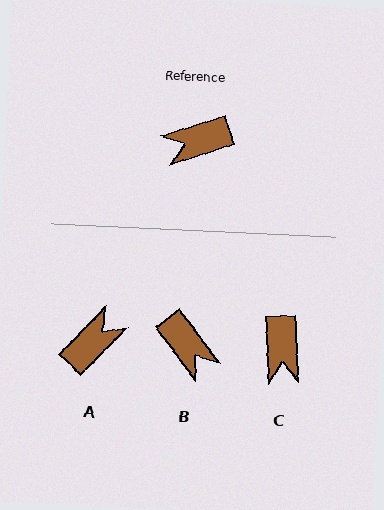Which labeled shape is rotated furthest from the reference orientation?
A, about 152 degrees away.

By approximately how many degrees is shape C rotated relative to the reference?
Approximately 75 degrees counter-clockwise.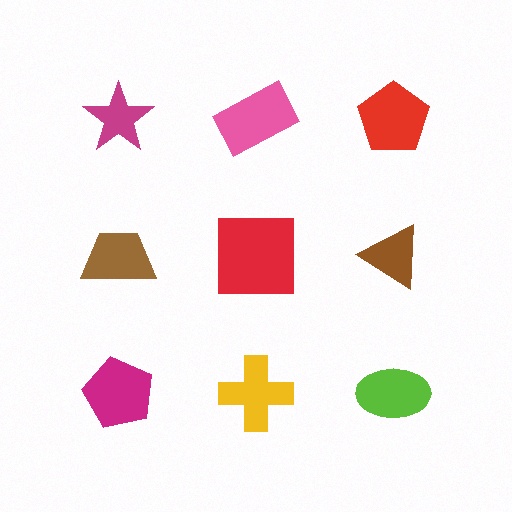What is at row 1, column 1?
A magenta star.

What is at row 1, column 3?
A red pentagon.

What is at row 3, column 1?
A magenta pentagon.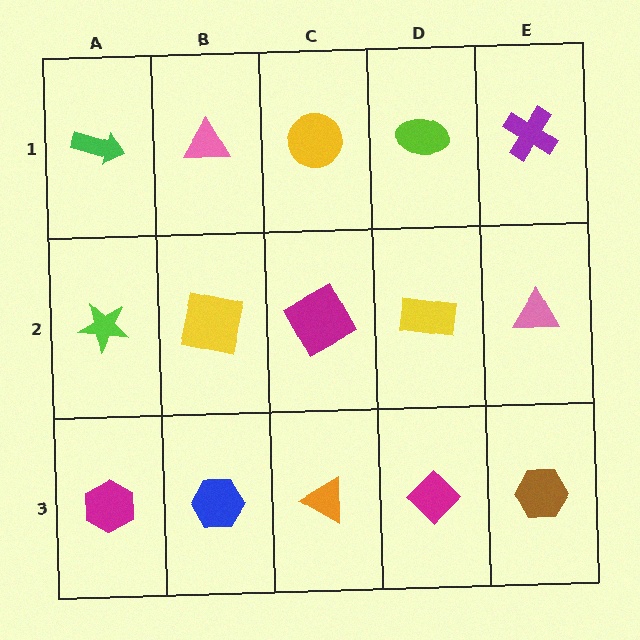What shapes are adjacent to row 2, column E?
A purple cross (row 1, column E), a brown hexagon (row 3, column E), a yellow rectangle (row 2, column D).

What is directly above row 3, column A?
A lime star.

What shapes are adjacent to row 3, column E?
A pink triangle (row 2, column E), a magenta diamond (row 3, column D).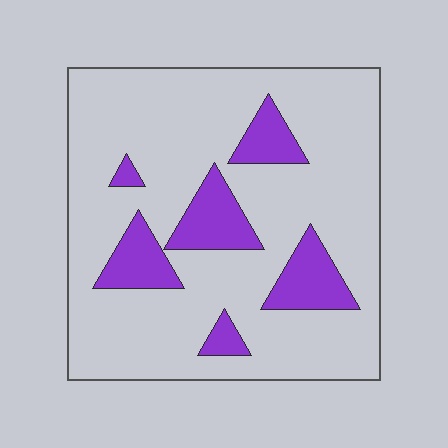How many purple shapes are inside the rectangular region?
6.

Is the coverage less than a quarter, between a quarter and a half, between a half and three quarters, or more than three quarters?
Less than a quarter.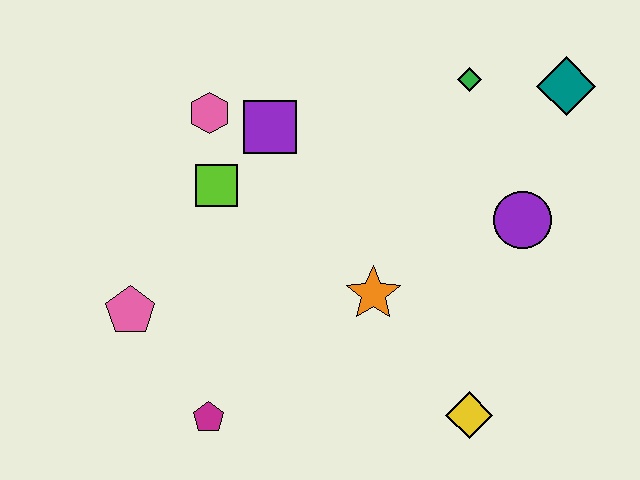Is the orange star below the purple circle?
Yes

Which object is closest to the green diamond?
The teal diamond is closest to the green diamond.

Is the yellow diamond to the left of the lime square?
No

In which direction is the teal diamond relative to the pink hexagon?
The teal diamond is to the right of the pink hexagon.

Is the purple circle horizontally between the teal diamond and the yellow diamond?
Yes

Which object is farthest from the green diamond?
The magenta pentagon is farthest from the green diamond.